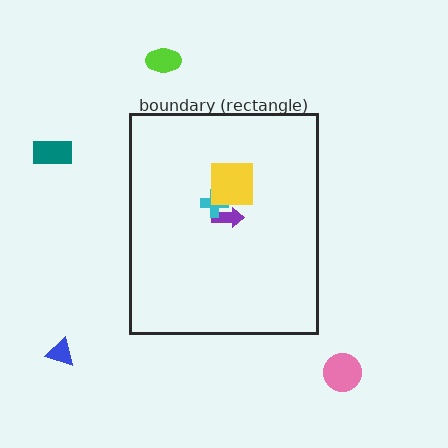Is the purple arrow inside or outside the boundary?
Inside.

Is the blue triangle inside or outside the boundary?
Outside.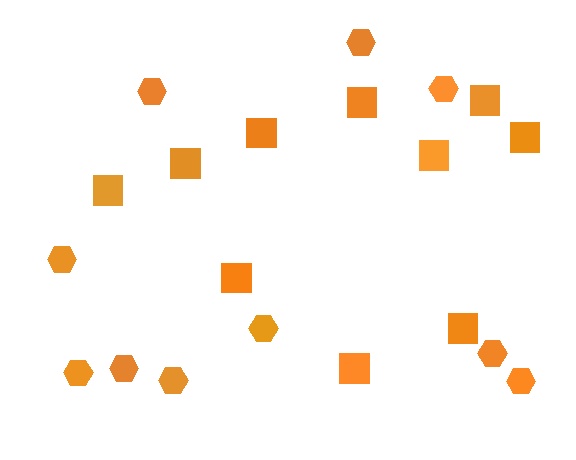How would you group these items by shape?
There are 2 groups: one group of squares (10) and one group of hexagons (10).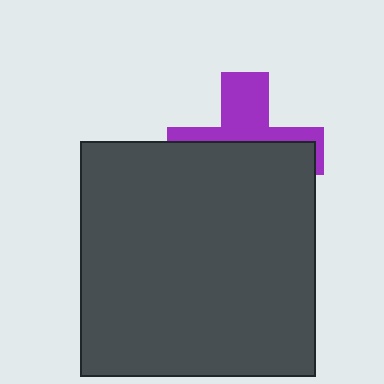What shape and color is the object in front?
The object in front is a dark gray square.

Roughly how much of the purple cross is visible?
A small part of it is visible (roughly 40%).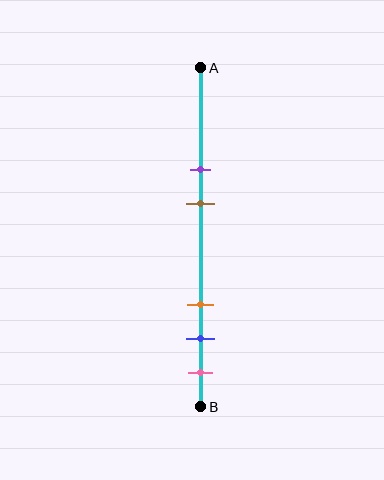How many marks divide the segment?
There are 5 marks dividing the segment.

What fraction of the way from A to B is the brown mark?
The brown mark is approximately 40% (0.4) of the way from A to B.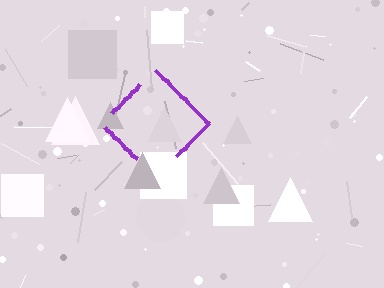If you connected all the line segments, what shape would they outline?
They would outline a diamond.